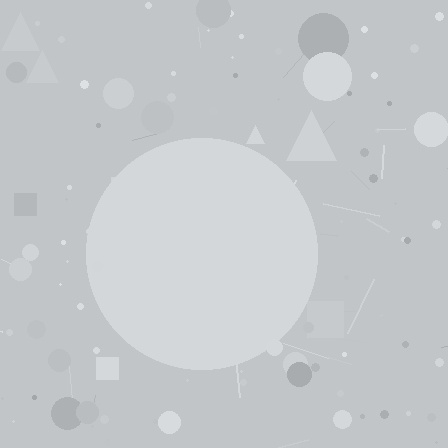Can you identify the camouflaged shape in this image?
The camouflaged shape is a circle.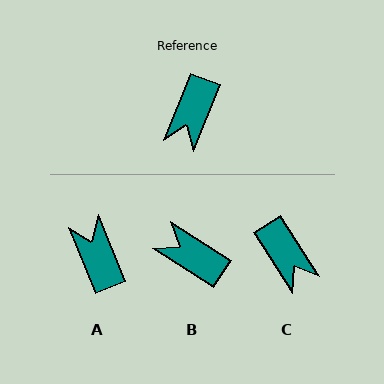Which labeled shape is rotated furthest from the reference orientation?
A, about 136 degrees away.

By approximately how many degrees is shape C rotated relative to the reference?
Approximately 54 degrees counter-clockwise.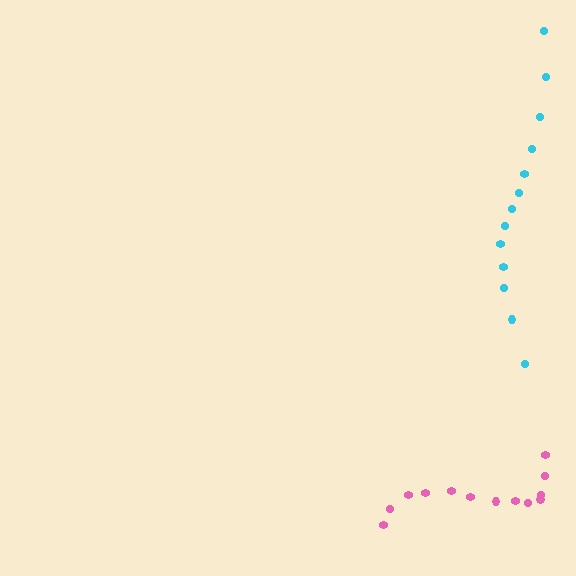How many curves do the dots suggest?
There are 2 distinct paths.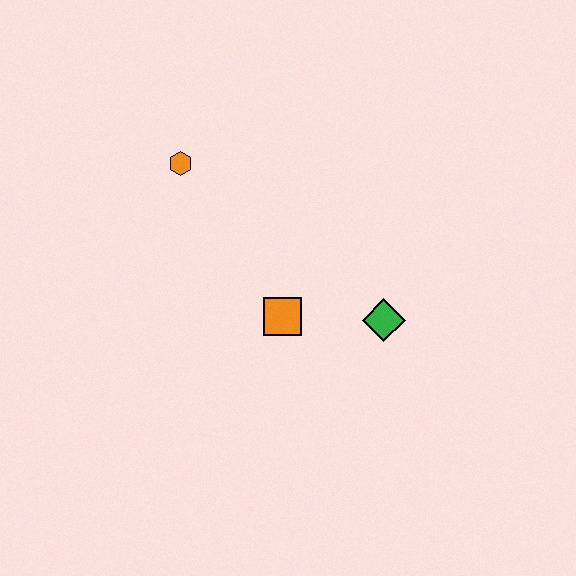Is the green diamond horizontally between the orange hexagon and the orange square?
No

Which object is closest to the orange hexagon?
The orange square is closest to the orange hexagon.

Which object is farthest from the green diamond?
The orange hexagon is farthest from the green diamond.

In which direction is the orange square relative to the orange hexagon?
The orange square is below the orange hexagon.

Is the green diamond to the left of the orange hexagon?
No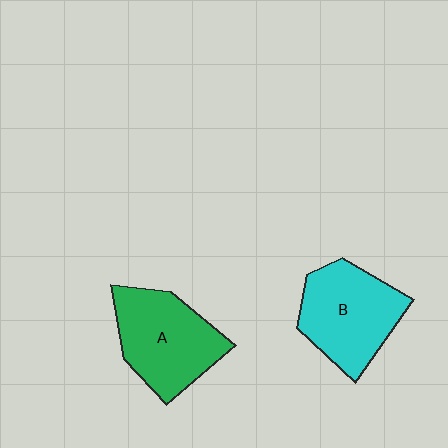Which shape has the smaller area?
Shape B (cyan).